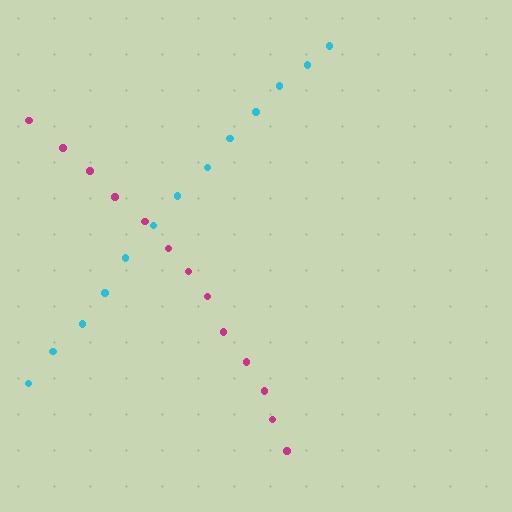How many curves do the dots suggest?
There are 2 distinct paths.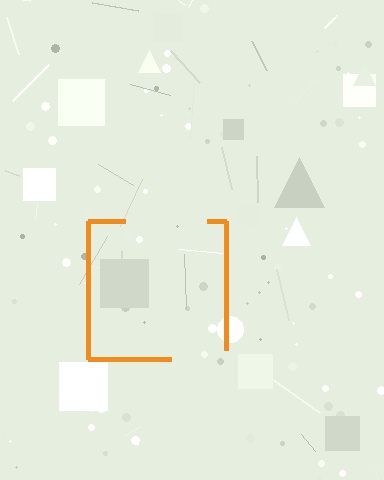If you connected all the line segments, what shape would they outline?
They would outline a square.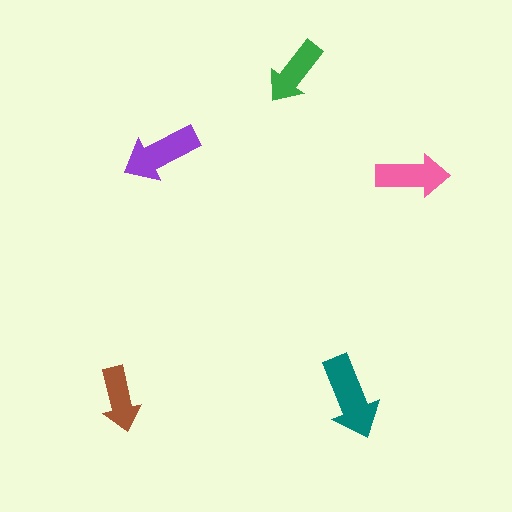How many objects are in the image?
There are 5 objects in the image.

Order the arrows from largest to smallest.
the teal one, the purple one, the pink one, the green one, the brown one.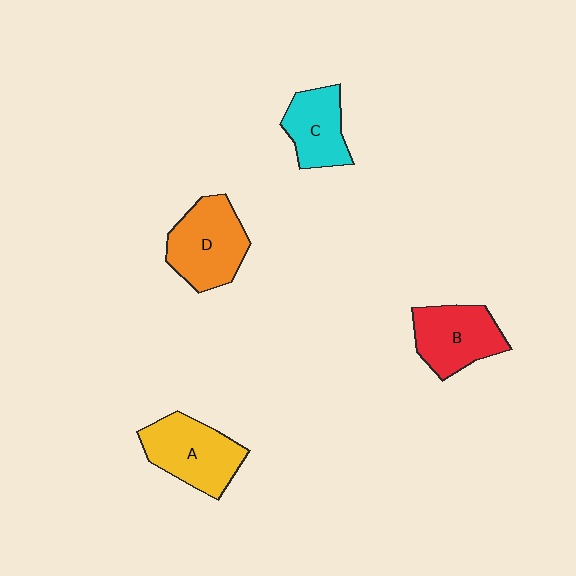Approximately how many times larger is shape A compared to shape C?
Approximately 1.4 times.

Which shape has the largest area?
Shape D (orange).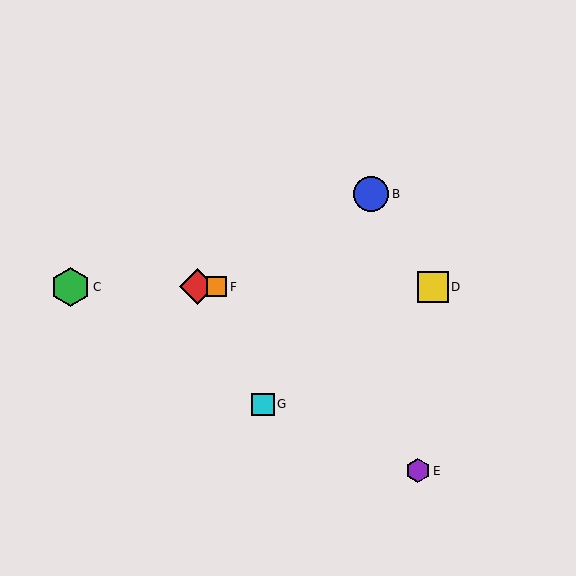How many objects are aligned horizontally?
4 objects (A, C, D, F) are aligned horizontally.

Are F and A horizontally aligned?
Yes, both are at y≈287.